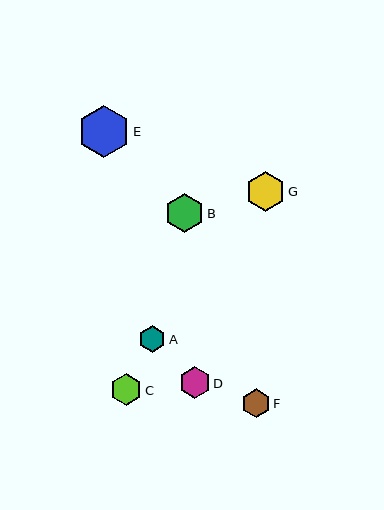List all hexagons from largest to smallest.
From largest to smallest: E, G, B, C, D, F, A.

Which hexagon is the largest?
Hexagon E is the largest with a size of approximately 52 pixels.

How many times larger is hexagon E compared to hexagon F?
Hexagon E is approximately 1.8 times the size of hexagon F.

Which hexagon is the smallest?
Hexagon A is the smallest with a size of approximately 27 pixels.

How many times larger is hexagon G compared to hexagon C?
Hexagon G is approximately 1.3 times the size of hexagon C.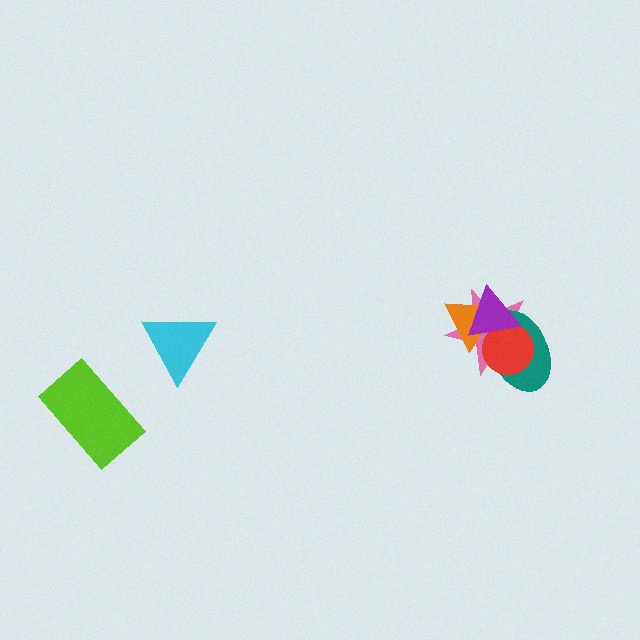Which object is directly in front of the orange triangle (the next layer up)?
The teal ellipse is directly in front of the orange triangle.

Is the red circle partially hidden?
Yes, it is partially covered by another shape.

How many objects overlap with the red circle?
4 objects overlap with the red circle.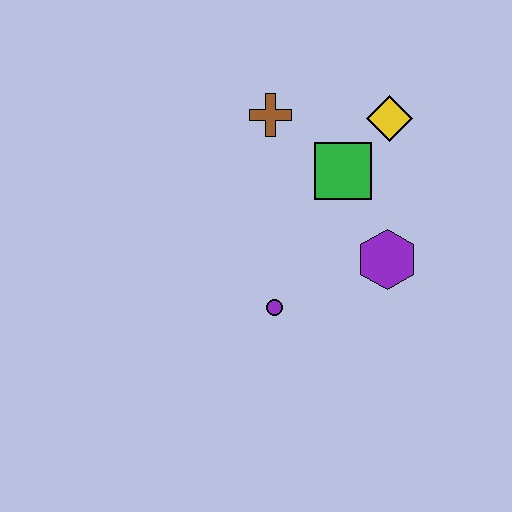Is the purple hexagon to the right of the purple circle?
Yes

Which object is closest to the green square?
The yellow diamond is closest to the green square.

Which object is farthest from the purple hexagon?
The brown cross is farthest from the purple hexagon.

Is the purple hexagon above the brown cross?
No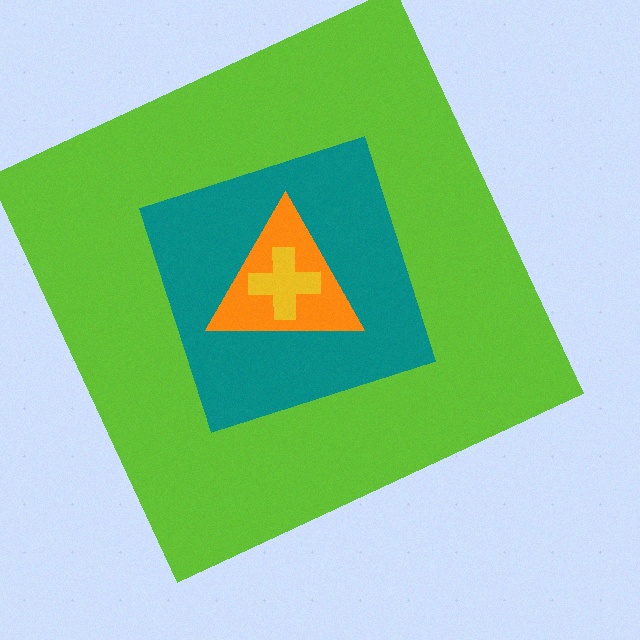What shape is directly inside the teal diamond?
The orange triangle.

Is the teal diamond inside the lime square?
Yes.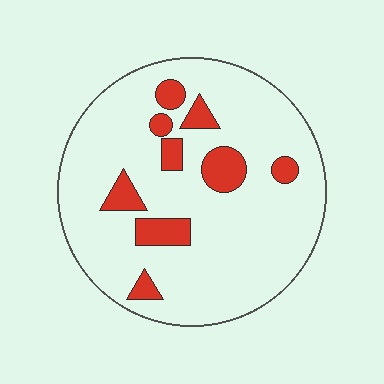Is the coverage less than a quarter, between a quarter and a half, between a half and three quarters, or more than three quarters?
Less than a quarter.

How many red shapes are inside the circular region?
9.